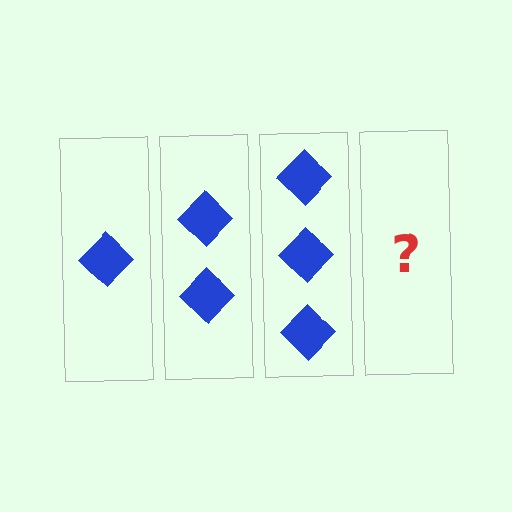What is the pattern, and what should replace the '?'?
The pattern is that each step adds one more diamond. The '?' should be 4 diamonds.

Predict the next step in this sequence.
The next step is 4 diamonds.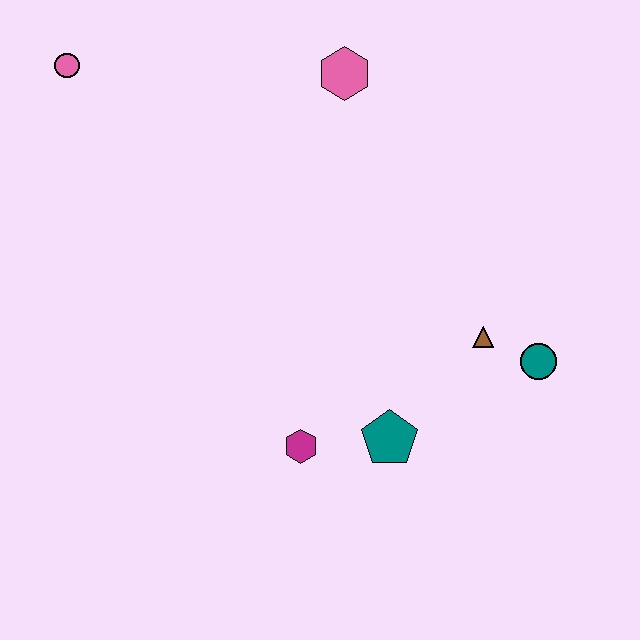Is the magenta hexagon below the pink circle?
Yes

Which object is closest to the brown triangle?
The teal circle is closest to the brown triangle.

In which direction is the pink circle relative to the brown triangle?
The pink circle is to the left of the brown triangle.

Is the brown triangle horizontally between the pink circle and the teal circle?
Yes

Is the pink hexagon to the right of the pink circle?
Yes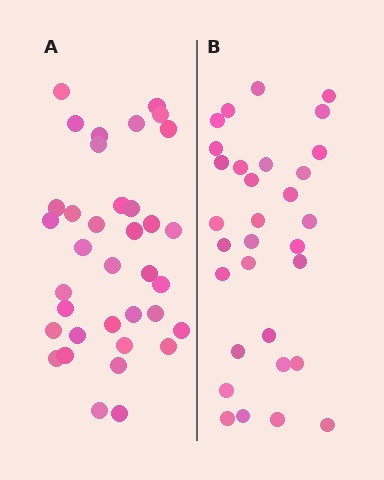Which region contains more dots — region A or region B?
Region A (the left region) has more dots.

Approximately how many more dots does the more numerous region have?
Region A has about 5 more dots than region B.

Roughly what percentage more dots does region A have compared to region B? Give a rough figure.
About 15% more.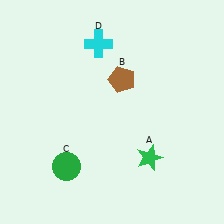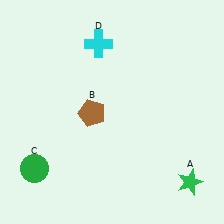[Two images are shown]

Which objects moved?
The objects that moved are: the green star (A), the brown pentagon (B), the green circle (C).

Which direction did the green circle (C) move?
The green circle (C) moved left.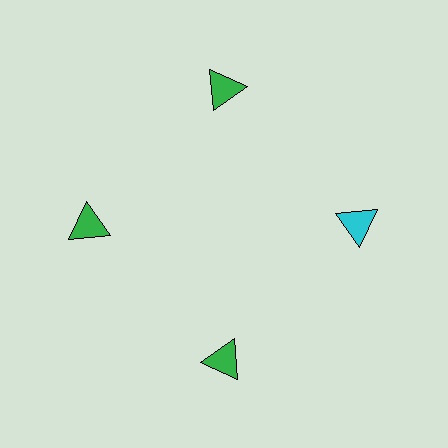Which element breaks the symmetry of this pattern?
The cyan triangle at roughly the 3 o'clock position breaks the symmetry. All other shapes are green triangles.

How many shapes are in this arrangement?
There are 4 shapes arranged in a ring pattern.